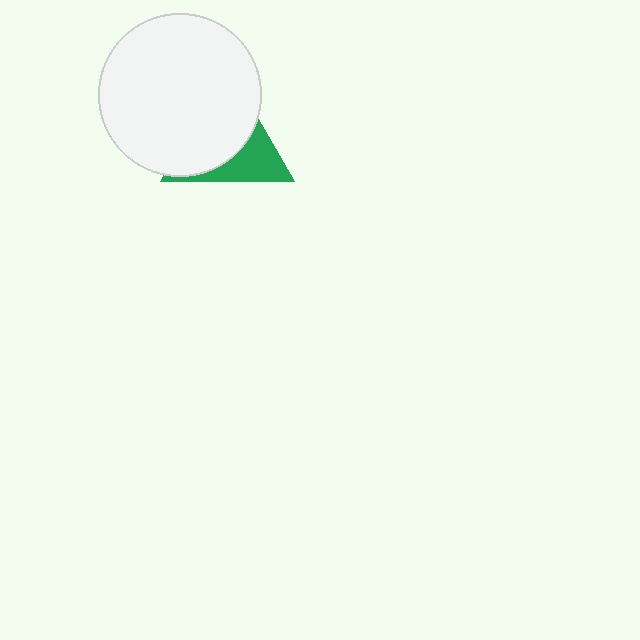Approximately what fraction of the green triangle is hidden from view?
Roughly 64% of the green triangle is hidden behind the white circle.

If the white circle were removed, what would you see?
You would see the complete green triangle.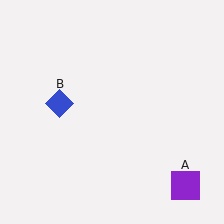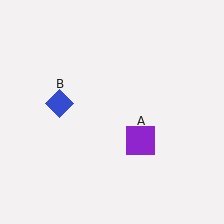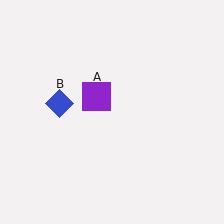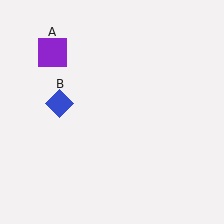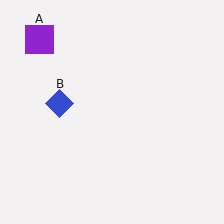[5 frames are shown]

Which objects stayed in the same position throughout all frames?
Blue diamond (object B) remained stationary.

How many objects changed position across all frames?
1 object changed position: purple square (object A).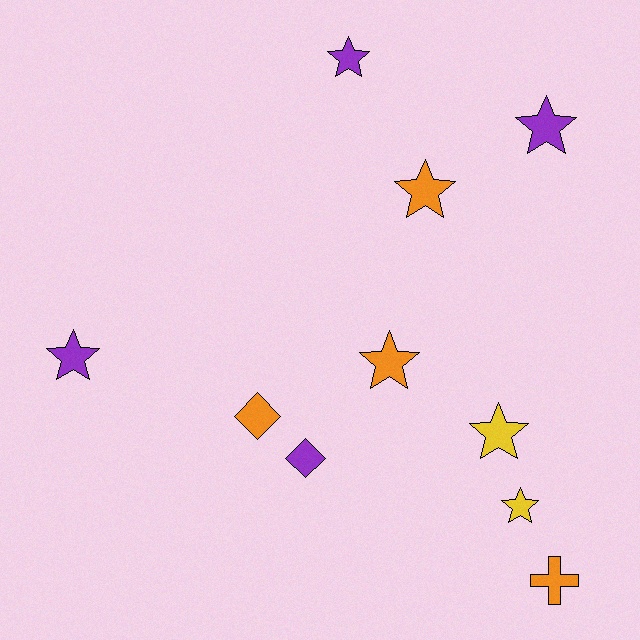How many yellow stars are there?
There are 2 yellow stars.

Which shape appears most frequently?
Star, with 7 objects.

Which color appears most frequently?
Orange, with 4 objects.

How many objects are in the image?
There are 10 objects.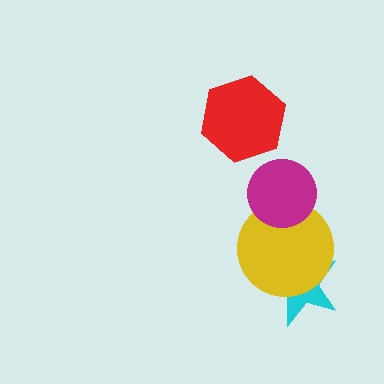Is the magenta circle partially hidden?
No, no other shape covers it.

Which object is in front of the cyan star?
The yellow circle is in front of the cyan star.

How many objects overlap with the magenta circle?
1 object overlaps with the magenta circle.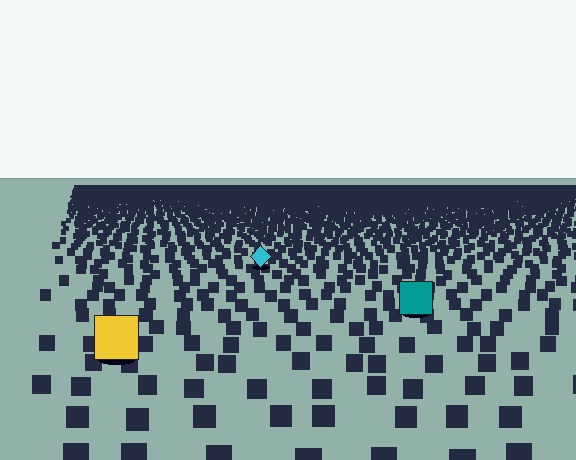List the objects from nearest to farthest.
From nearest to farthest: the yellow square, the teal square, the cyan diamond.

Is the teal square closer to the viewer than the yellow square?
No. The yellow square is closer — you can tell from the texture gradient: the ground texture is coarser near it.